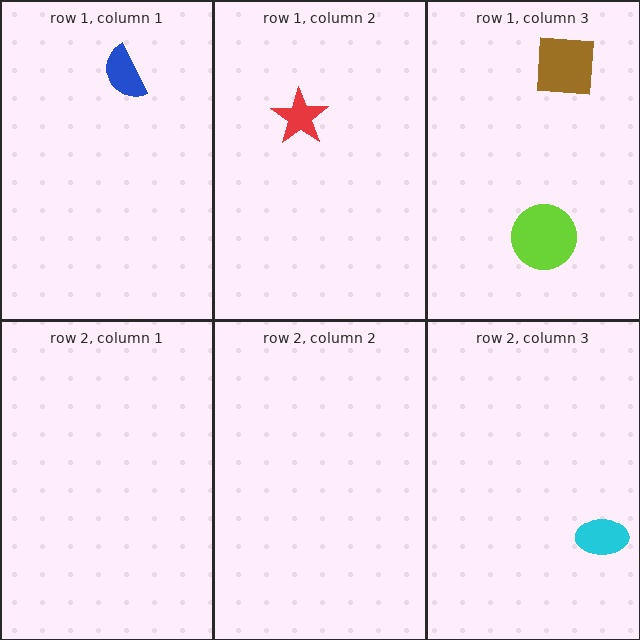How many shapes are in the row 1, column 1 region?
1.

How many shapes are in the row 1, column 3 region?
2.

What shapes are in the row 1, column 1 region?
The blue semicircle.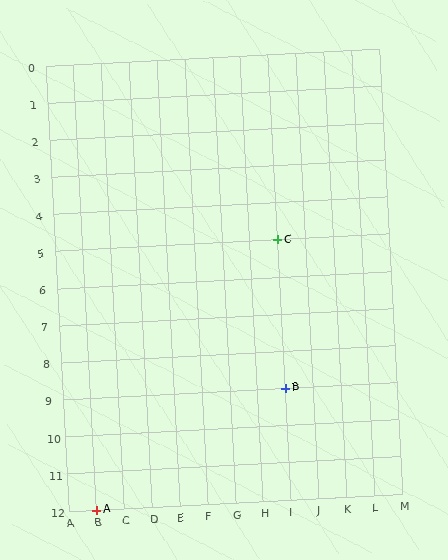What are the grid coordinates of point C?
Point C is at grid coordinates (I, 5).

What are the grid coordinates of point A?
Point A is at grid coordinates (B, 12).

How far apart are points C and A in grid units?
Points C and A are 7 columns and 7 rows apart (about 9.9 grid units diagonally).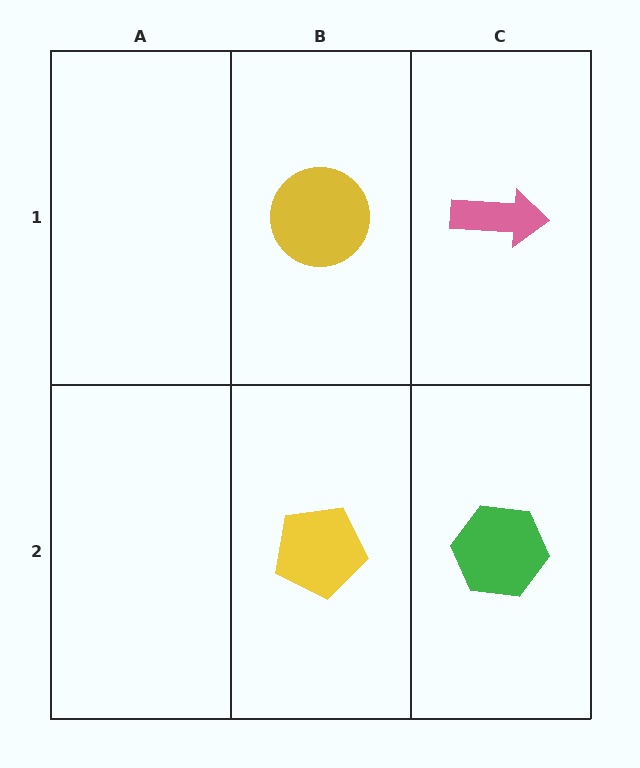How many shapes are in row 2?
2 shapes.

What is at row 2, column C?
A green hexagon.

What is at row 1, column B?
A yellow circle.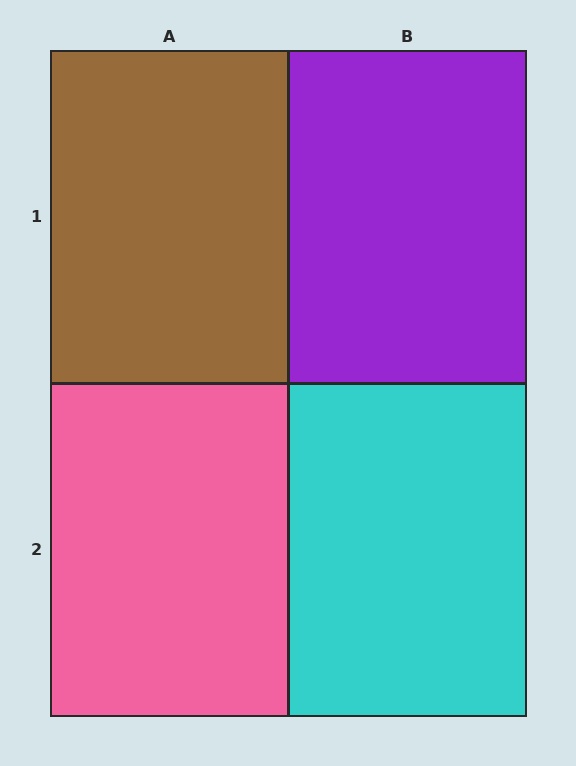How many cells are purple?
1 cell is purple.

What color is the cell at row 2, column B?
Cyan.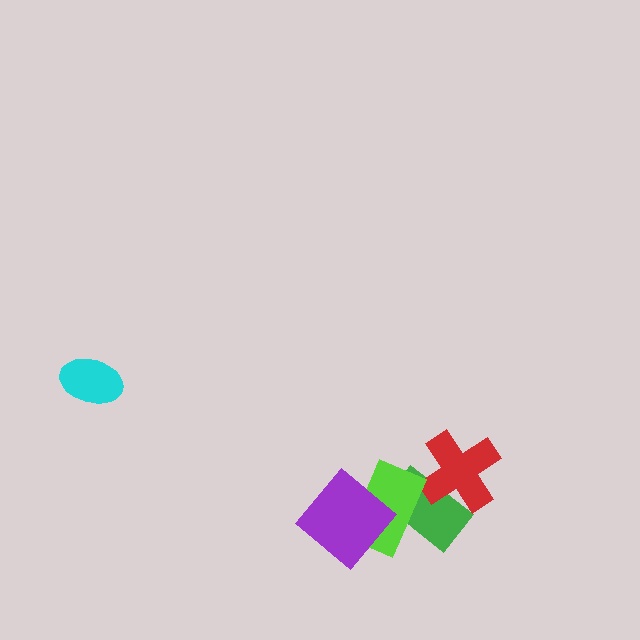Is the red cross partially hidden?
No, no other shape covers it.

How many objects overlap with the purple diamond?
1 object overlaps with the purple diamond.